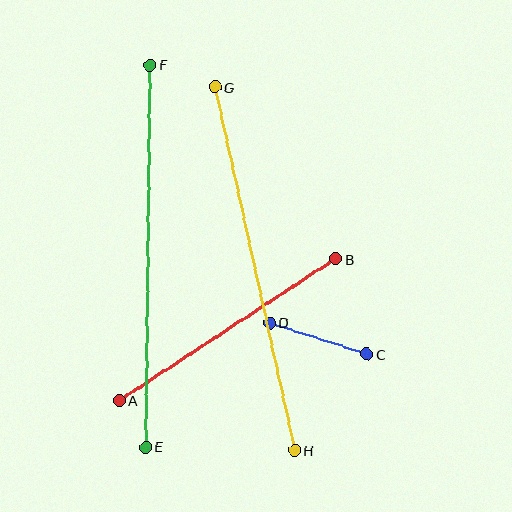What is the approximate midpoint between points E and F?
The midpoint is at approximately (148, 256) pixels.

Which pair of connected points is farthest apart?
Points E and F are farthest apart.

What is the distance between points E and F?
The distance is approximately 382 pixels.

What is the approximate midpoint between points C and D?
The midpoint is at approximately (318, 339) pixels.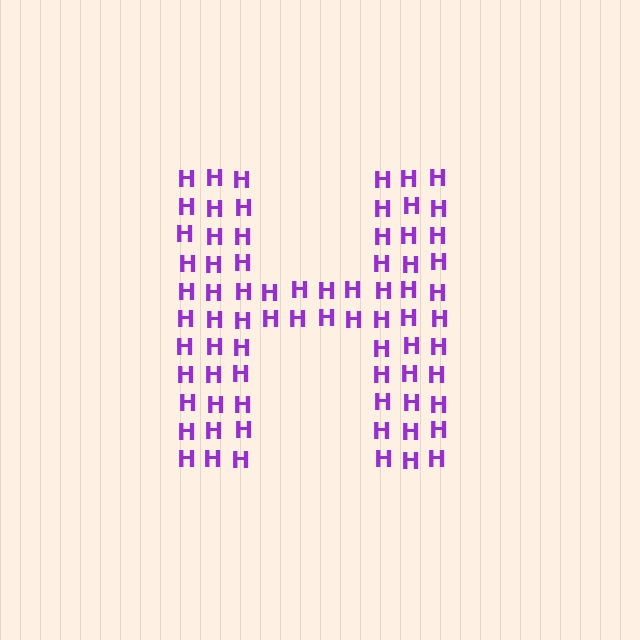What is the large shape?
The large shape is the letter H.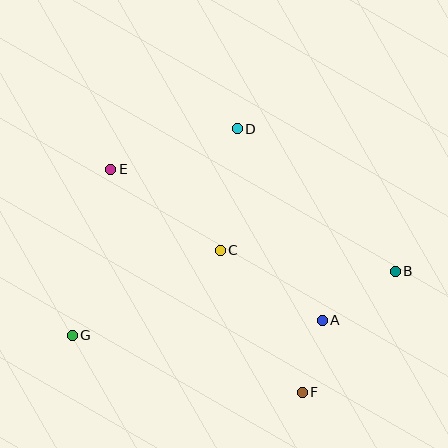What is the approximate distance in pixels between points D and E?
The distance between D and E is approximately 133 pixels.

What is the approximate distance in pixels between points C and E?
The distance between C and E is approximately 136 pixels.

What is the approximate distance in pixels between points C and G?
The distance between C and G is approximately 171 pixels.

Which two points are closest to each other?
Points A and F are closest to each other.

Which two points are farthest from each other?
Points B and G are farthest from each other.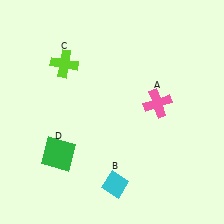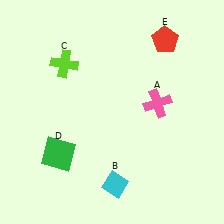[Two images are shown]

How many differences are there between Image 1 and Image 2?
There is 1 difference between the two images.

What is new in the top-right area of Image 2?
A red pentagon (E) was added in the top-right area of Image 2.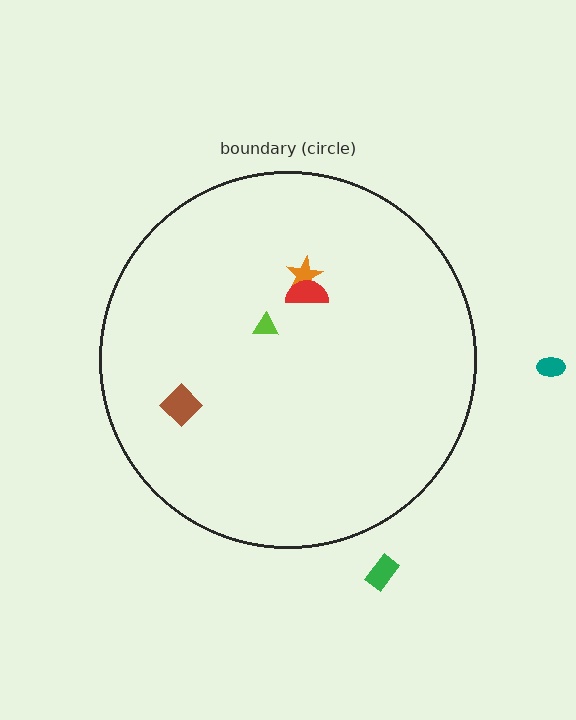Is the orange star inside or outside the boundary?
Inside.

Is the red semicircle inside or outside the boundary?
Inside.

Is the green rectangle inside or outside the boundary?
Outside.